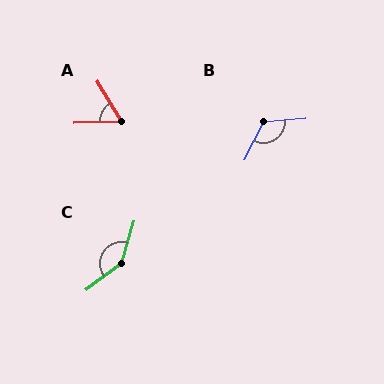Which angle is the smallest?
A, at approximately 60 degrees.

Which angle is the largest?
C, at approximately 142 degrees.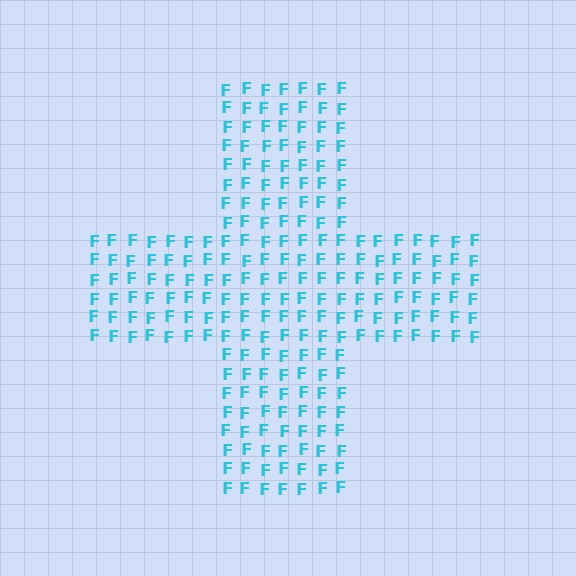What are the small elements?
The small elements are letter F's.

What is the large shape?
The large shape is a cross.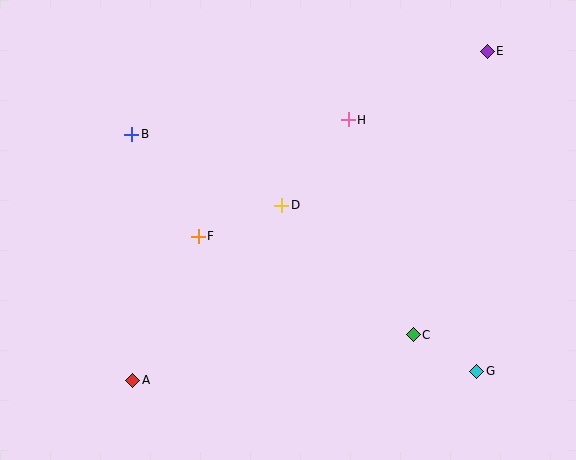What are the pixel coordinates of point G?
Point G is at (477, 371).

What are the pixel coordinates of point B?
Point B is at (132, 134).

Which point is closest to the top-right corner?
Point E is closest to the top-right corner.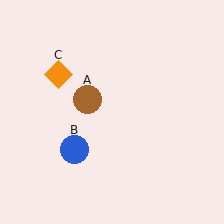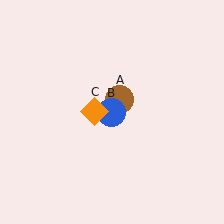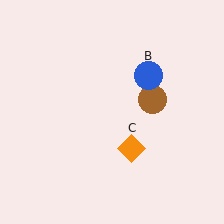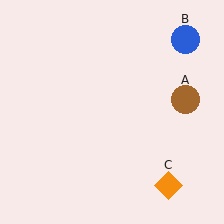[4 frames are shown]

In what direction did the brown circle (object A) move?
The brown circle (object A) moved right.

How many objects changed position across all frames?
3 objects changed position: brown circle (object A), blue circle (object B), orange diamond (object C).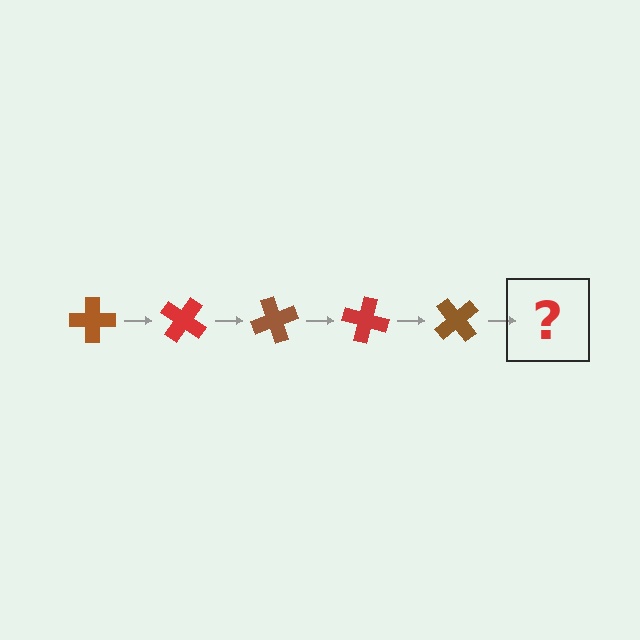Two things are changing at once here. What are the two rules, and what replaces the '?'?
The two rules are that it rotates 35 degrees each step and the color cycles through brown and red. The '?' should be a red cross, rotated 175 degrees from the start.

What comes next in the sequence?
The next element should be a red cross, rotated 175 degrees from the start.